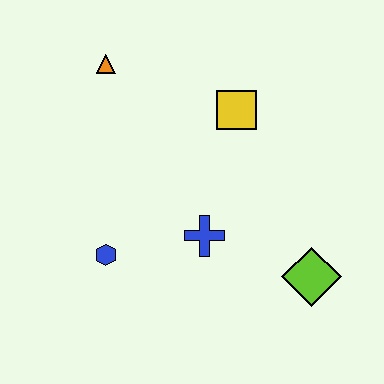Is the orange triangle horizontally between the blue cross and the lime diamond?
No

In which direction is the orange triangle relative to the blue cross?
The orange triangle is above the blue cross.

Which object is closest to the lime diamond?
The blue cross is closest to the lime diamond.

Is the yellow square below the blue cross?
No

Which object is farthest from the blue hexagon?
The lime diamond is farthest from the blue hexagon.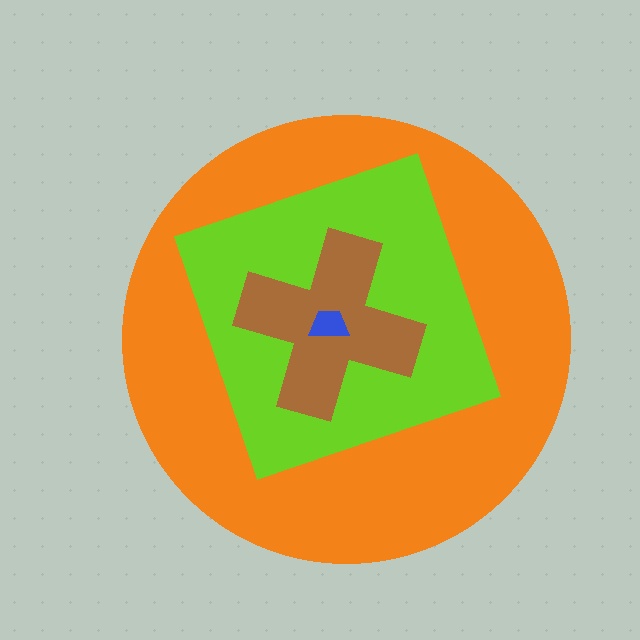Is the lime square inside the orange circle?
Yes.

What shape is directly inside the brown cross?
The blue trapezoid.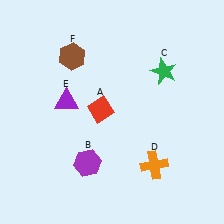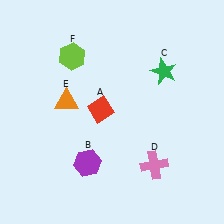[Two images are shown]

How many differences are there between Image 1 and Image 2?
There are 3 differences between the two images.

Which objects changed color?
D changed from orange to pink. E changed from purple to orange. F changed from brown to lime.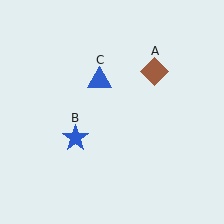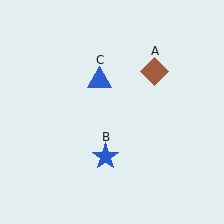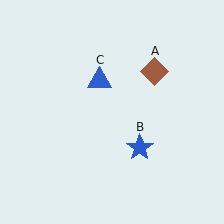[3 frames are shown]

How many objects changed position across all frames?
1 object changed position: blue star (object B).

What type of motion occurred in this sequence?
The blue star (object B) rotated counterclockwise around the center of the scene.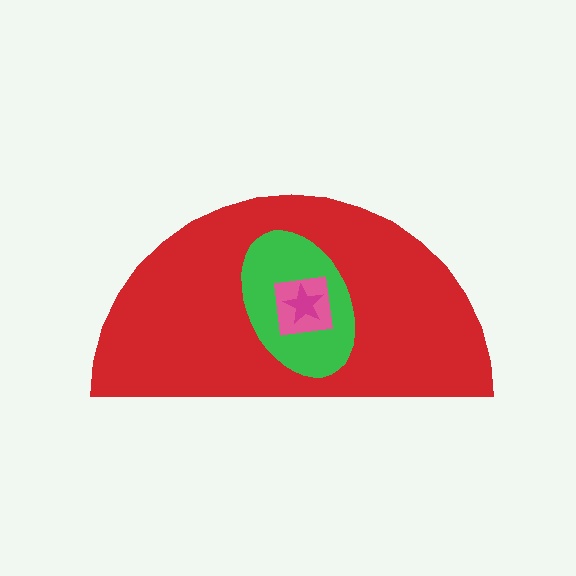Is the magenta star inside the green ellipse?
Yes.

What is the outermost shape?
The red semicircle.